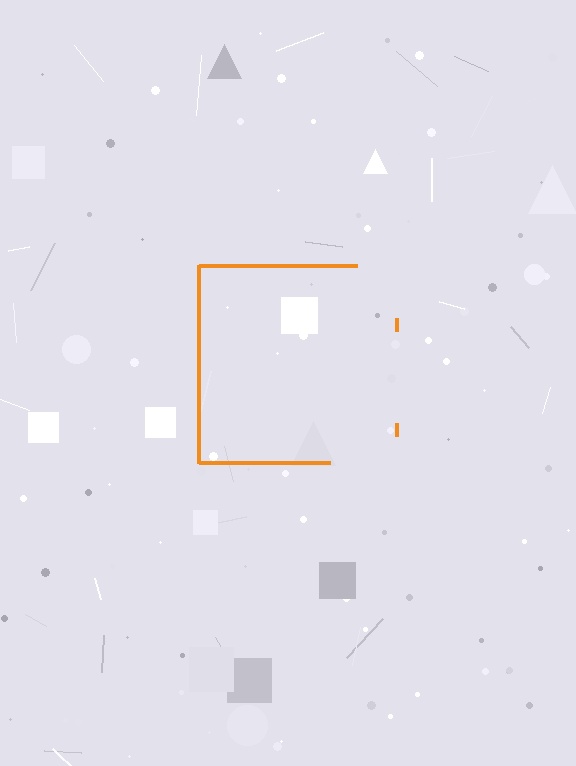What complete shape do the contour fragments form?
The contour fragments form a square.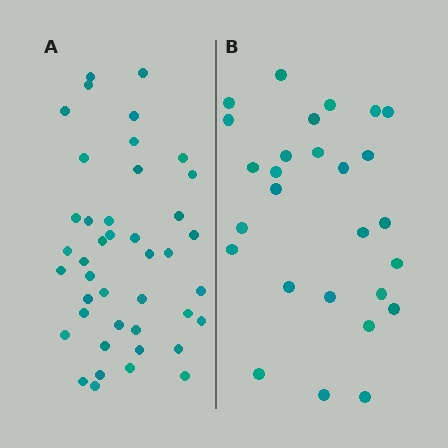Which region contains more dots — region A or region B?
Region A (the left region) has more dots.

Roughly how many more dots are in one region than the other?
Region A has approximately 15 more dots than region B.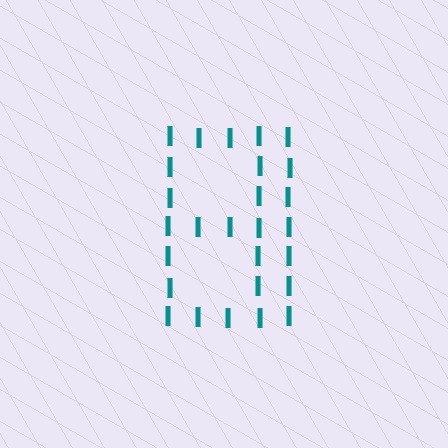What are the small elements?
The small elements are letter I's.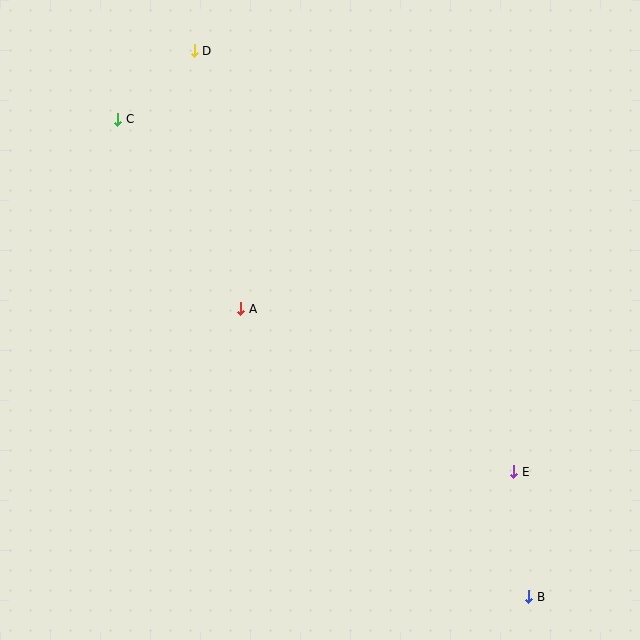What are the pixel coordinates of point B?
Point B is at (529, 597).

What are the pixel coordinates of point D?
Point D is at (194, 51).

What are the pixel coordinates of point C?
Point C is at (118, 119).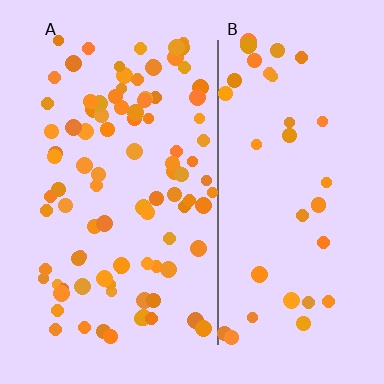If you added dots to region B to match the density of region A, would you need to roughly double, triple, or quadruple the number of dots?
Approximately triple.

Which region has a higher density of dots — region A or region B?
A (the left).